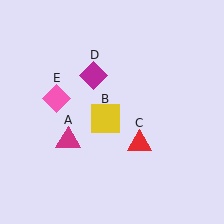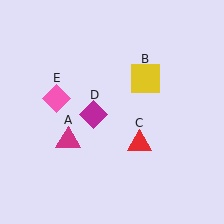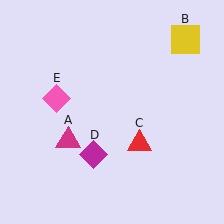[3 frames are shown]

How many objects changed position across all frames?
2 objects changed position: yellow square (object B), magenta diamond (object D).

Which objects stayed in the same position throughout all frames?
Magenta triangle (object A) and red triangle (object C) and pink diamond (object E) remained stationary.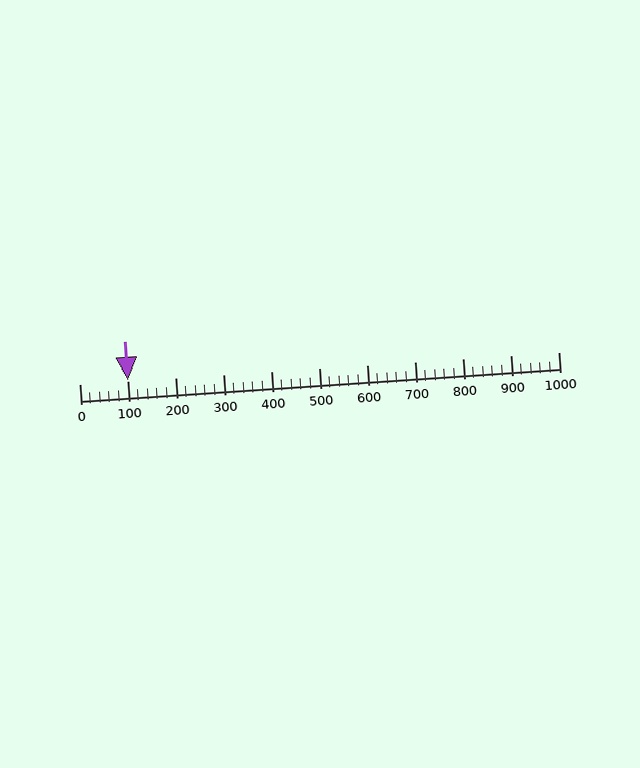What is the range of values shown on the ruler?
The ruler shows values from 0 to 1000.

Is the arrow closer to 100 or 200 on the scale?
The arrow is closer to 100.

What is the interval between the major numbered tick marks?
The major tick marks are spaced 100 units apart.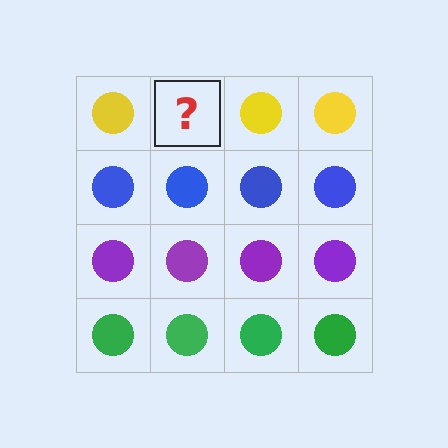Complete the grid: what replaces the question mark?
The question mark should be replaced with a yellow circle.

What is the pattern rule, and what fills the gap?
The rule is that each row has a consistent color. The gap should be filled with a yellow circle.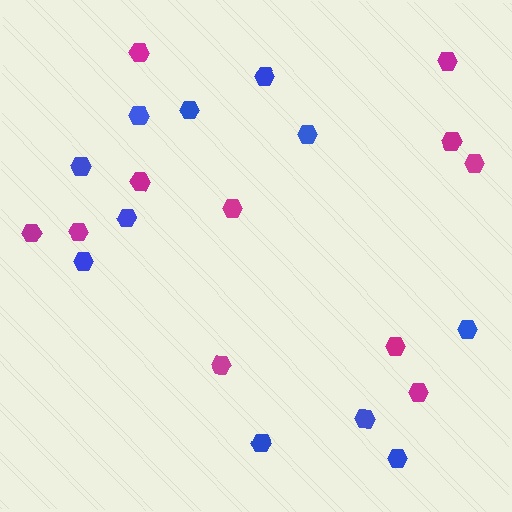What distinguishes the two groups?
There are 2 groups: one group of blue hexagons (11) and one group of magenta hexagons (11).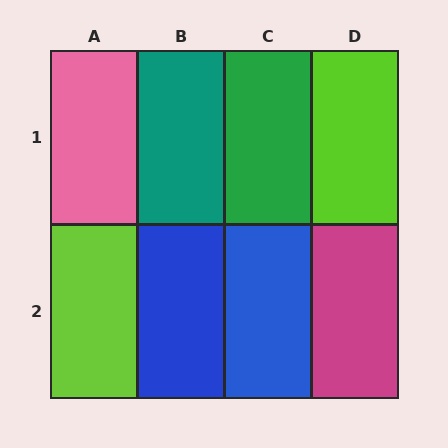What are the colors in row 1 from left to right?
Pink, teal, green, lime.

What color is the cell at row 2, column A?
Lime.